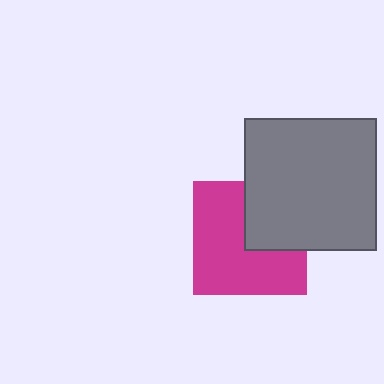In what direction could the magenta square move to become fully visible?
The magenta square could move toward the lower-left. That would shift it out from behind the gray square entirely.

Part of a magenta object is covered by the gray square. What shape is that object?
It is a square.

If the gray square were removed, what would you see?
You would see the complete magenta square.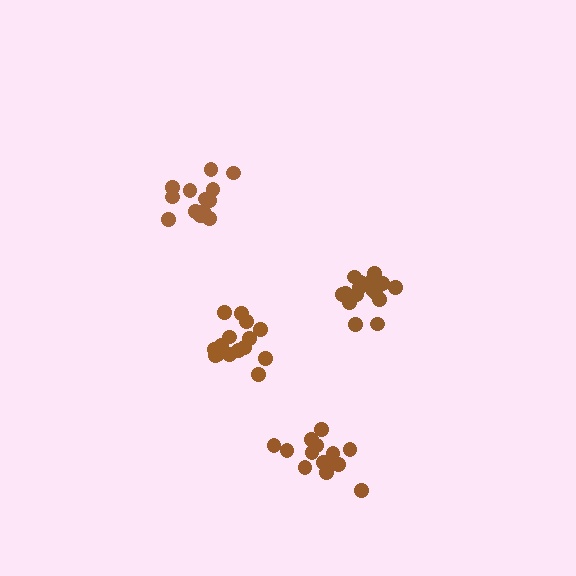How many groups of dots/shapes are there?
There are 4 groups.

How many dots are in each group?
Group 1: 13 dots, Group 2: 15 dots, Group 3: 16 dots, Group 4: 14 dots (58 total).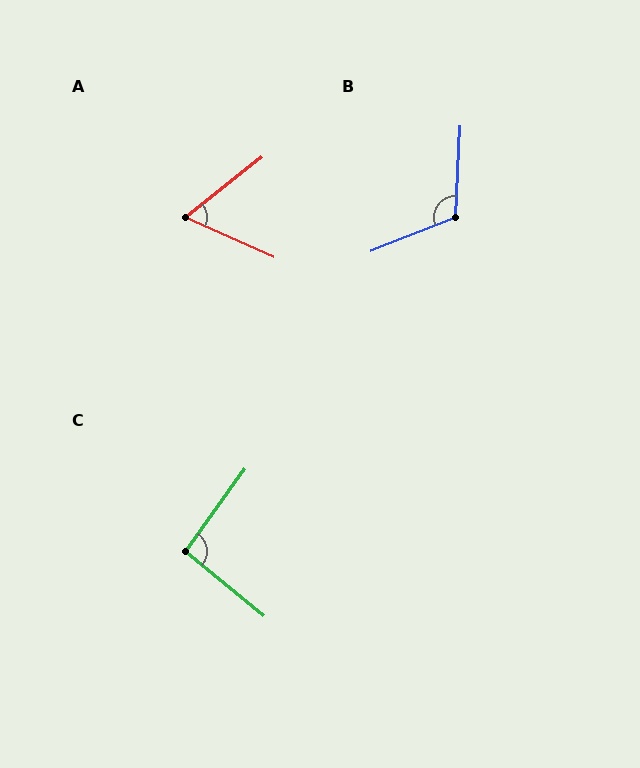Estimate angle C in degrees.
Approximately 94 degrees.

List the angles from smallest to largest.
A (62°), C (94°), B (114°).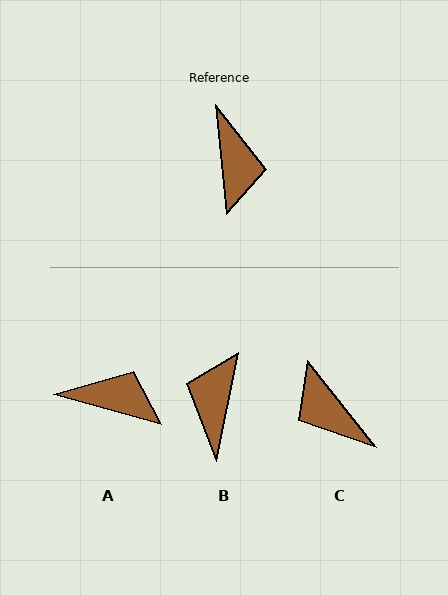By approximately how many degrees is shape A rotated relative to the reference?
Approximately 68 degrees counter-clockwise.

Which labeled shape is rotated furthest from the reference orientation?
B, about 163 degrees away.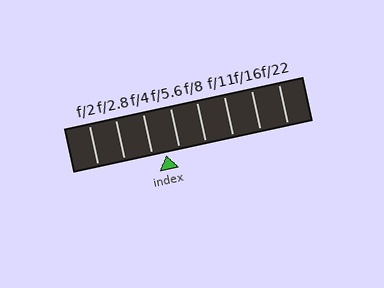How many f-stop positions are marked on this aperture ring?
There are 8 f-stop positions marked.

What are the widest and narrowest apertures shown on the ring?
The widest aperture shown is f/2 and the narrowest is f/22.